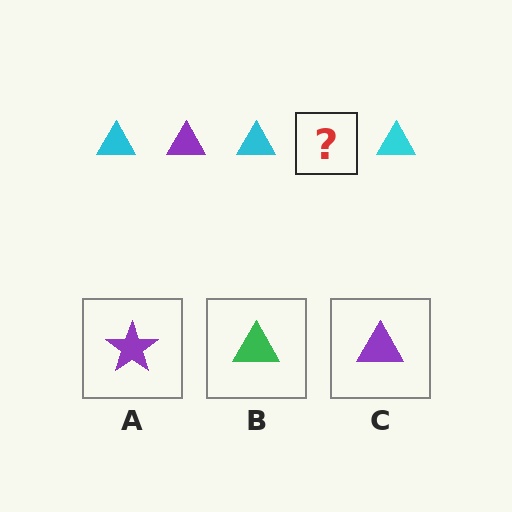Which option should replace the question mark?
Option C.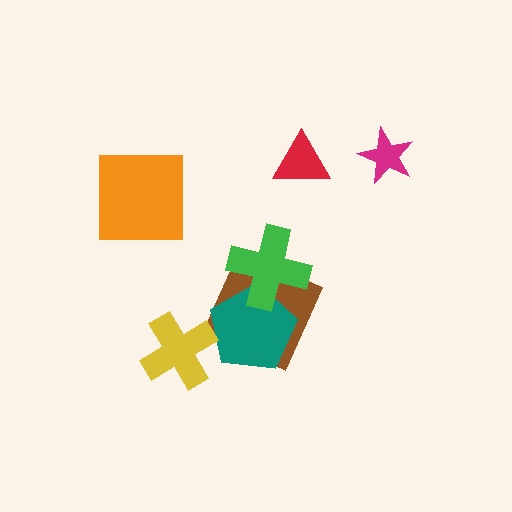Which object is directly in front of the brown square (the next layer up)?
The teal pentagon is directly in front of the brown square.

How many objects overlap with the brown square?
2 objects overlap with the brown square.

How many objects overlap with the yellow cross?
0 objects overlap with the yellow cross.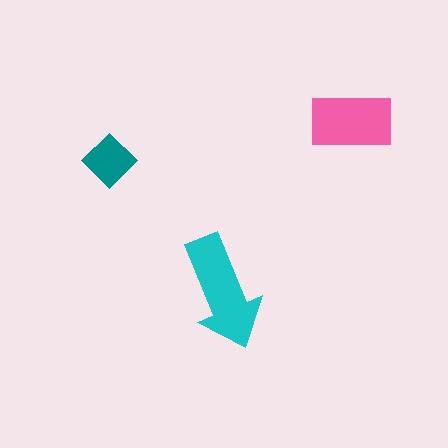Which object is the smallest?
The teal diamond.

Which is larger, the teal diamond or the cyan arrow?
The cyan arrow.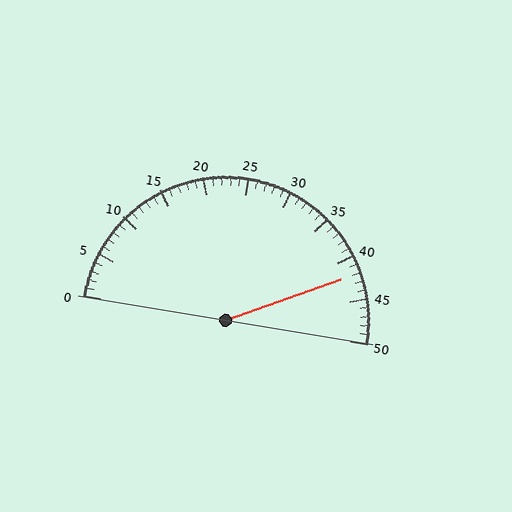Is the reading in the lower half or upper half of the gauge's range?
The reading is in the upper half of the range (0 to 50).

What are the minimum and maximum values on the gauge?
The gauge ranges from 0 to 50.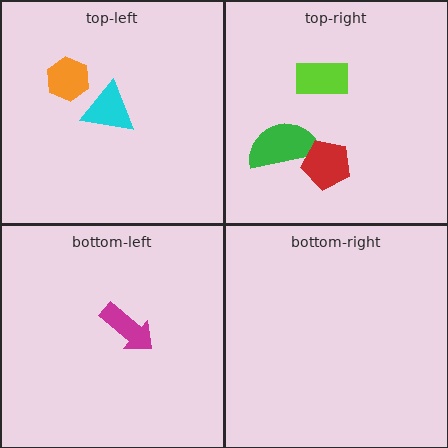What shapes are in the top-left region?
The cyan triangle, the orange hexagon.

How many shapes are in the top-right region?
3.